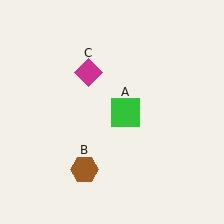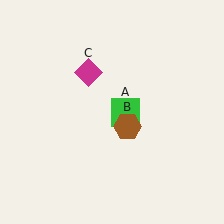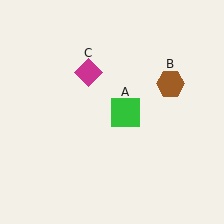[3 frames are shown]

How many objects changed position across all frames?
1 object changed position: brown hexagon (object B).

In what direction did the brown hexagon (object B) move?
The brown hexagon (object B) moved up and to the right.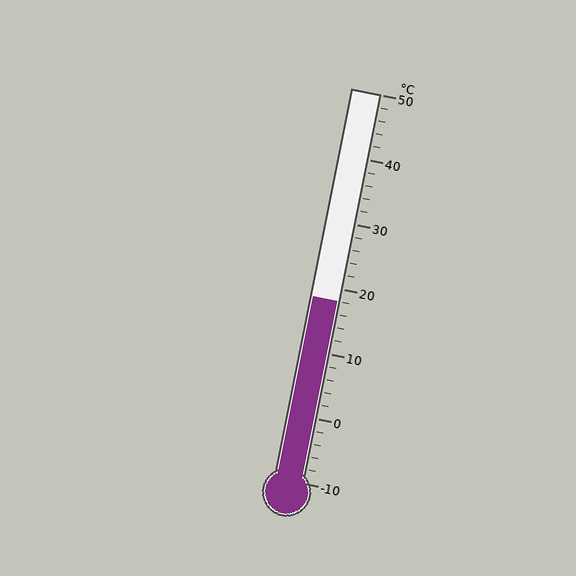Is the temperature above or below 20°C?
The temperature is below 20°C.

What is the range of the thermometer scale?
The thermometer scale ranges from -10°C to 50°C.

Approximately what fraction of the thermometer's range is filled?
The thermometer is filled to approximately 45% of its range.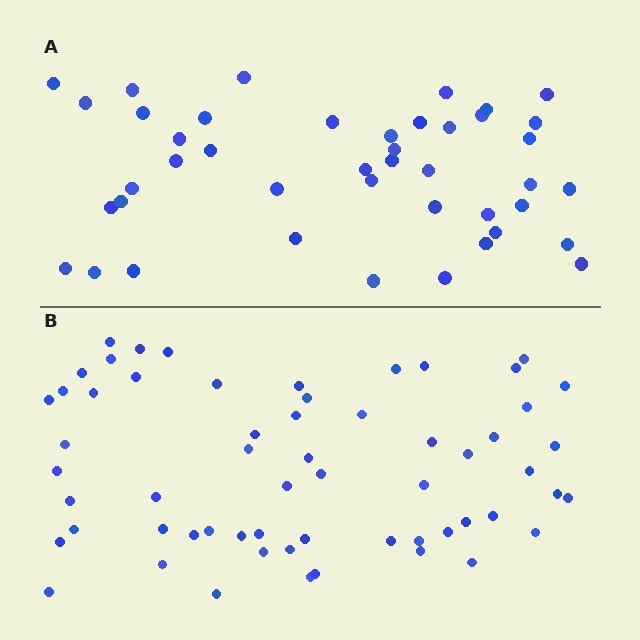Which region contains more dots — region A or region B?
Region B (the bottom region) has more dots.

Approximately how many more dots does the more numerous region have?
Region B has approximately 15 more dots than region A.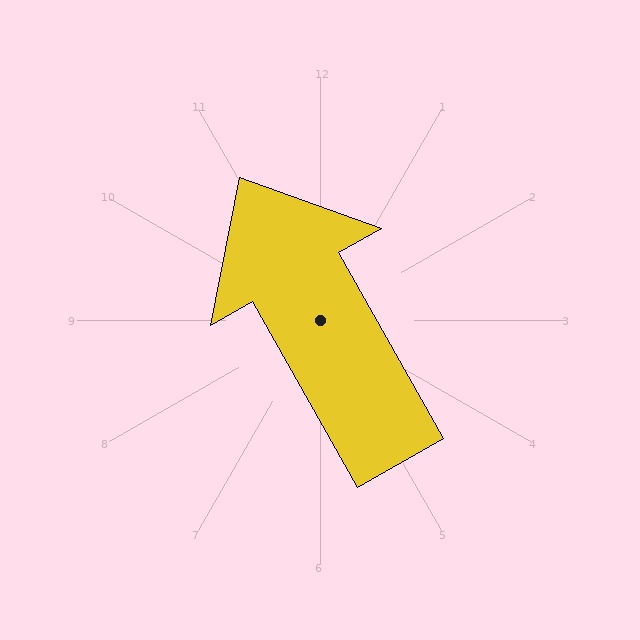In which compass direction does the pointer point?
Northwest.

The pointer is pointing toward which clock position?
Roughly 11 o'clock.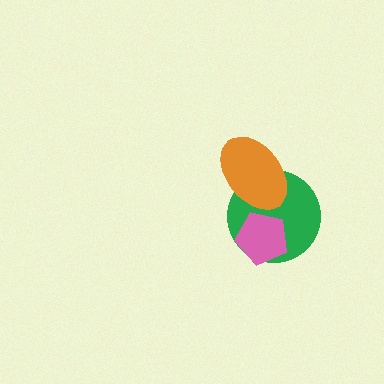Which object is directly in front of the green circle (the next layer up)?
The pink pentagon is directly in front of the green circle.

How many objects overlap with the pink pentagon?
1 object overlaps with the pink pentagon.